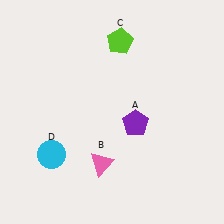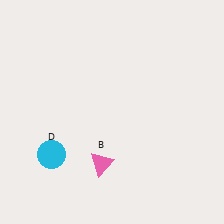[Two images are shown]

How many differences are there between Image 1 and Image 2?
There are 2 differences between the two images.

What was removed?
The lime pentagon (C), the purple pentagon (A) were removed in Image 2.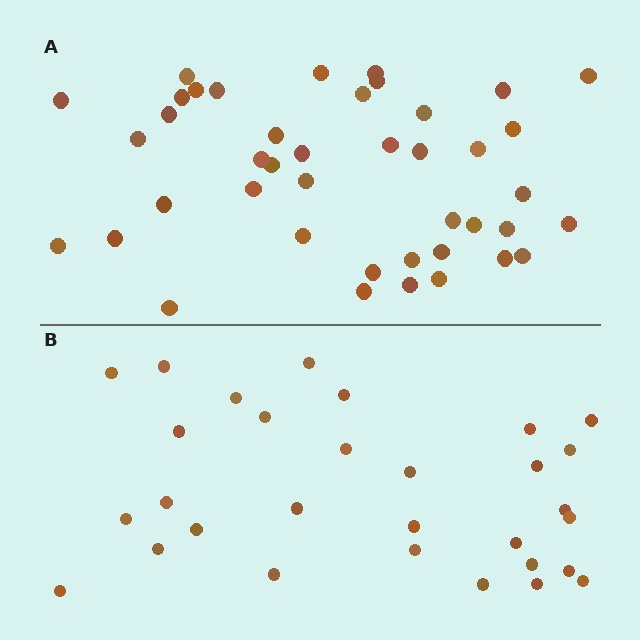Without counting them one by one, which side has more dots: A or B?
Region A (the top region) has more dots.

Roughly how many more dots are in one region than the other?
Region A has roughly 12 or so more dots than region B.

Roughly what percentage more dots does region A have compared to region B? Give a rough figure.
About 40% more.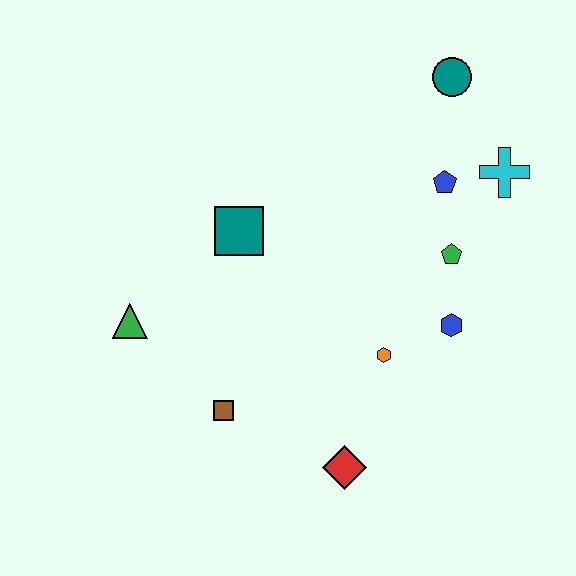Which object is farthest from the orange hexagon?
The teal circle is farthest from the orange hexagon.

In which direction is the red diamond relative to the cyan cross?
The red diamond is below the cyan cross.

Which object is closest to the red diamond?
The orange hexagon is closest to the red diamond.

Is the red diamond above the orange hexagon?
No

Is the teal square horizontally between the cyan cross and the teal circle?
No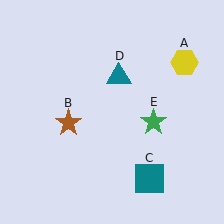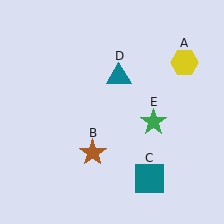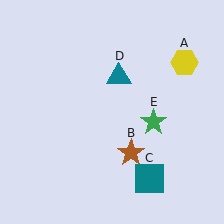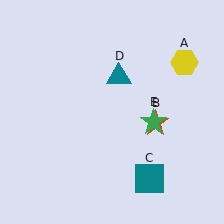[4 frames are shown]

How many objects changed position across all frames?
1 object changed position: brown star (object B).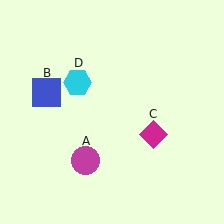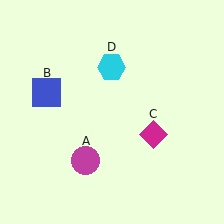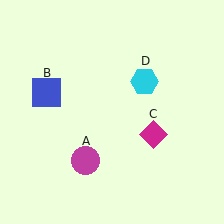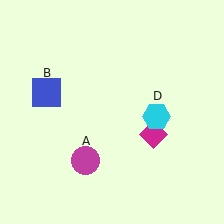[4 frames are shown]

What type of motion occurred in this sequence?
The cyan hexagon (object D) rotated clockwise around the center of the scene.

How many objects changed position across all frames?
1 object changed position: cyan hexagon (object D).